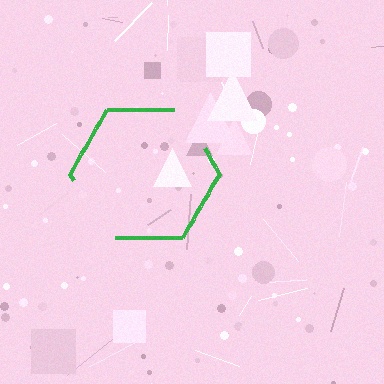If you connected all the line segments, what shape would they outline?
They would outline a hexagon.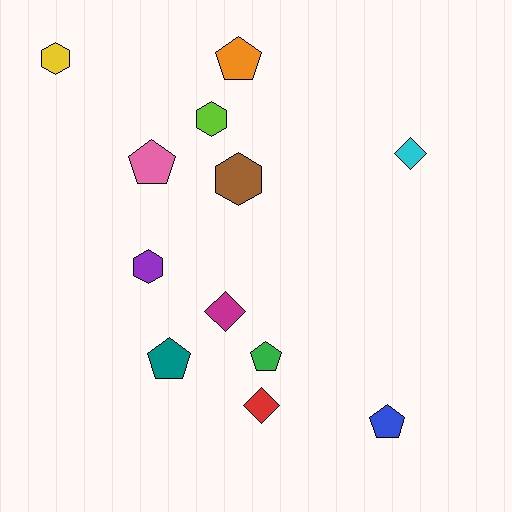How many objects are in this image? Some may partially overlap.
There are 12 objects.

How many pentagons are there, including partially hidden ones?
There are 5 pentagons.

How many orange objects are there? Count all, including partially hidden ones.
There is 1 orange object.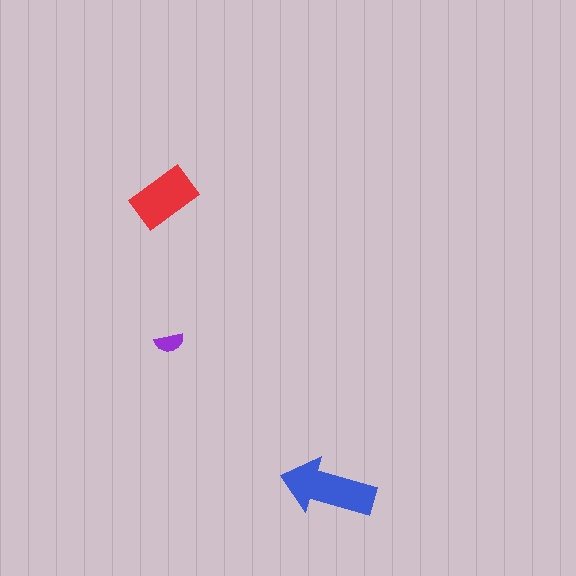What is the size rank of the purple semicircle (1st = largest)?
3rd.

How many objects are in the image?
There are 3 objects in the image.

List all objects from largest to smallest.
The blue arrow, the red rectangle, the purple semicircle.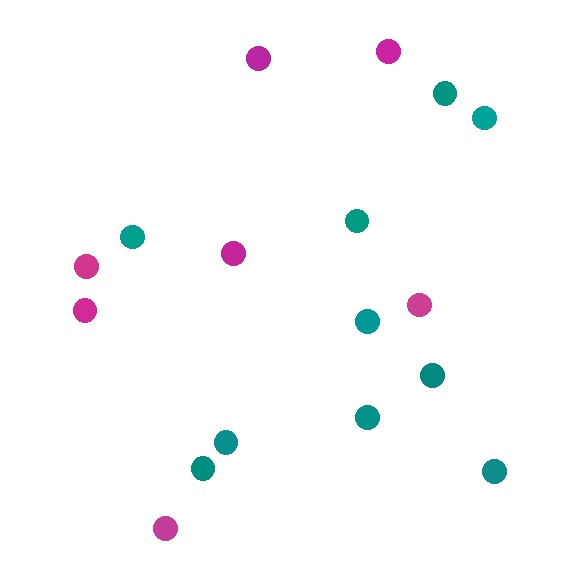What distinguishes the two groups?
There are 2 groups: one group of teal circles (10) and one group of magenta circles (7).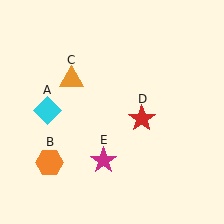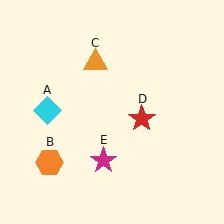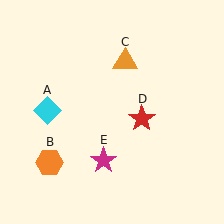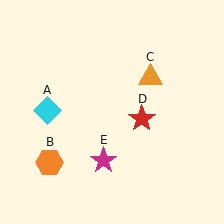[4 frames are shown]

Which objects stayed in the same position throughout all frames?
Cyan diamond (object A) and orange hexagon (object B) and red star (object D) and magenta star (object E) remained stationary.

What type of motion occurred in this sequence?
The orange triangle (object C) rotated clockwise around the center of the scene.